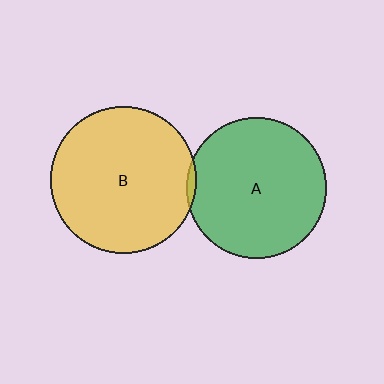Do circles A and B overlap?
Yes.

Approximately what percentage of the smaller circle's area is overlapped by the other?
Approximately 5%.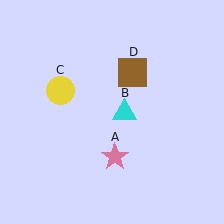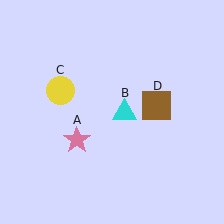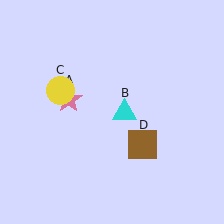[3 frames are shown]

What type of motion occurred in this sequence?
The pink star (object A), brown square (object D) rotated clockwise around the center of the scene.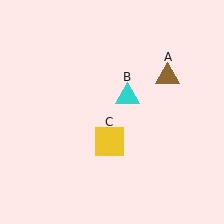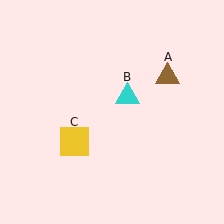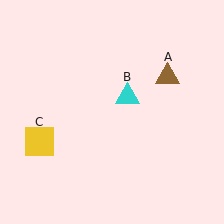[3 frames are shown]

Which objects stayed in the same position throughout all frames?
Brown triangle (object A) and cyan triangle (object B) remained stationary.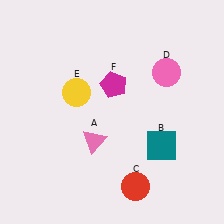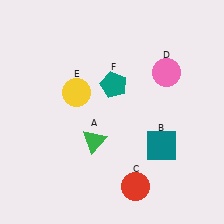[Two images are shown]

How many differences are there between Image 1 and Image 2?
There are 2 differences between the two images.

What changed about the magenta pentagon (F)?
In Image 1, F is magenta. In Image 2, it changed to teal.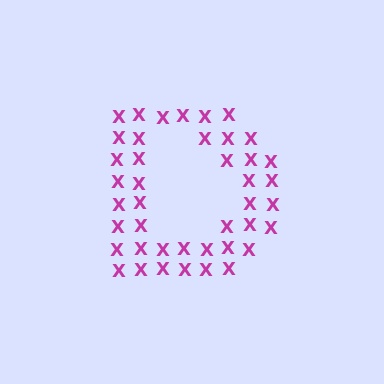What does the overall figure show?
The overall figure shows the letter D.